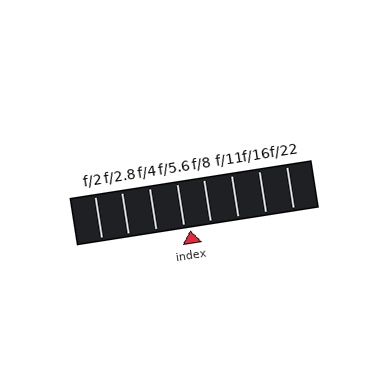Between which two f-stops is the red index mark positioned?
The index mark is between f/5.6 and f/8.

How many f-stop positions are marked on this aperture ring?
There are 8 f-stop positions marked.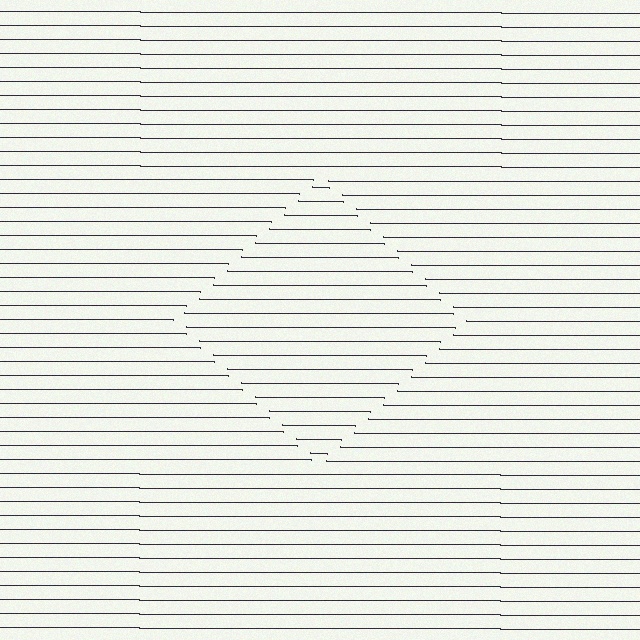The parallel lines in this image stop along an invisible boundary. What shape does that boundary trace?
An illusory square. The interior of the shape contains the same grating, shifted by half a period — the contour is defined by the phase discontinuity where line-ends from the inner and outer gratings abut.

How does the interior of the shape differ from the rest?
The interior of the shape contains the same grating, shifted by half a period — the contour is defined by the phase discontinuity where line-ends from the inner and outer gratings abut.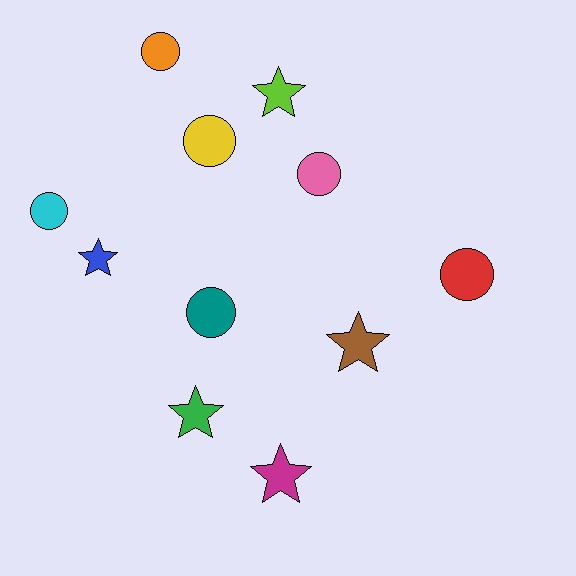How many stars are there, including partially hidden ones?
There are 5 stars.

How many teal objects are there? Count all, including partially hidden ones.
There is 1 teal object.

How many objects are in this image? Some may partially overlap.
There are 11 objects.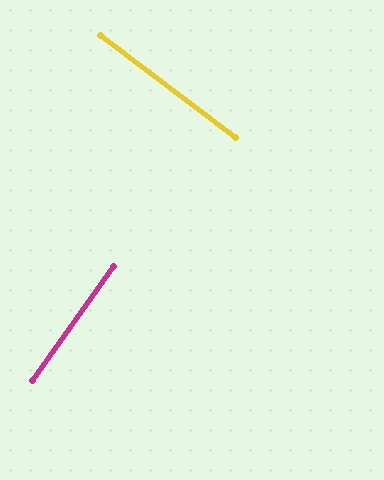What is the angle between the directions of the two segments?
Approximately 88 degrees.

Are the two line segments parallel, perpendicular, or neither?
Perpendicular — they meet at approximately 88°.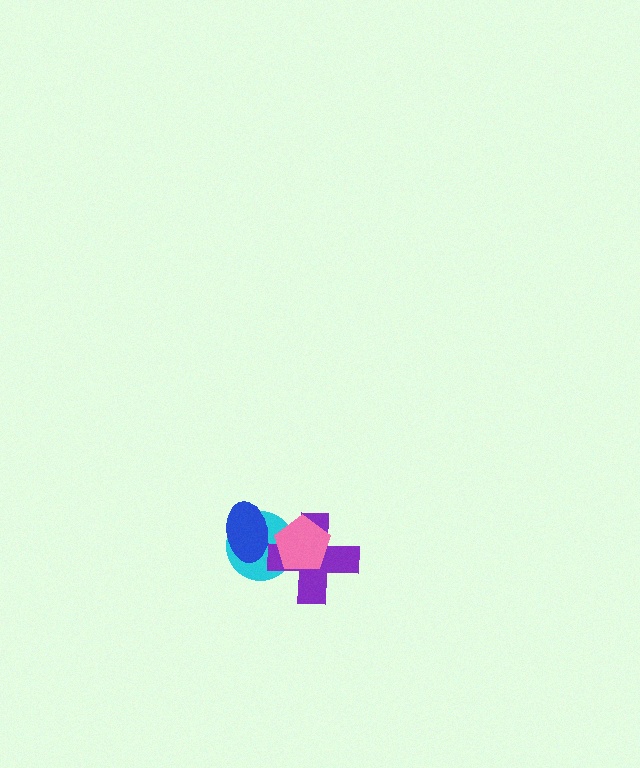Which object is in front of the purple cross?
The pink pentagon is in front of the purple cross.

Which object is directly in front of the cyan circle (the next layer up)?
The blue ellipse is directly in front of the cyan circle.